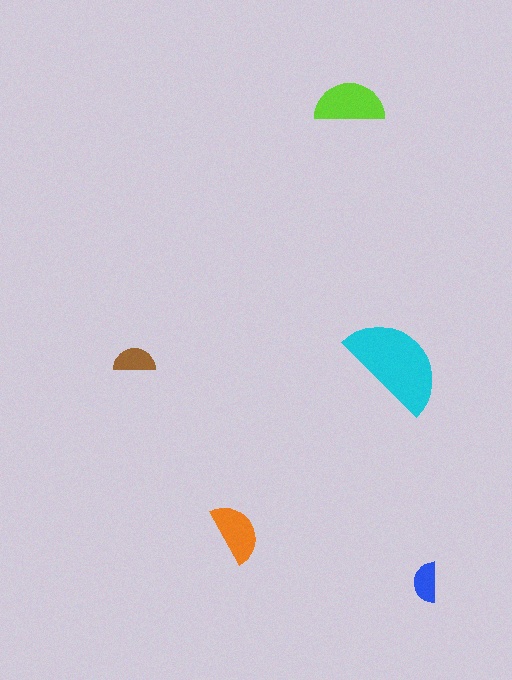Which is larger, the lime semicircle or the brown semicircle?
The lime one.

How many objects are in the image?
There are 5 objects in the image.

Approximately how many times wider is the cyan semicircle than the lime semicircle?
About 1.5 times wider.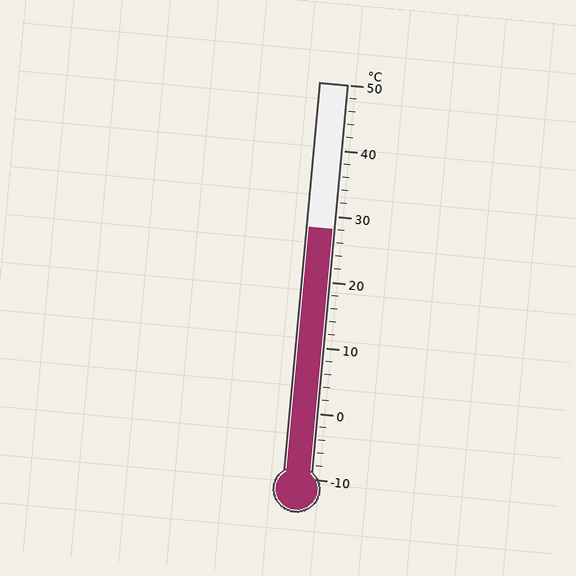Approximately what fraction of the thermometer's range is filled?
The thermometer is filled to approximately 65% of its range.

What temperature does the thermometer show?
The thermometer shows approximately 28°C.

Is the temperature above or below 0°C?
The temperature is above 0°C.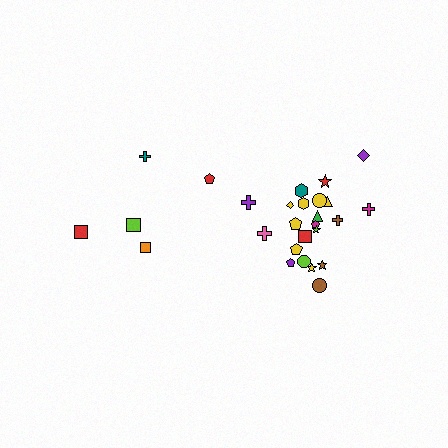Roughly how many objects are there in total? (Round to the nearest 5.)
Roughly 25 objects in total.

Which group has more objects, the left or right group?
The right group.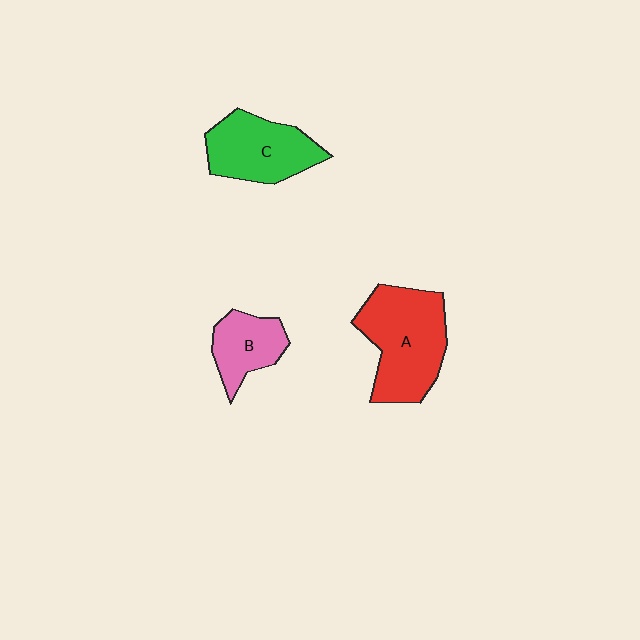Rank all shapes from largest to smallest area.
From largest to smallest: A (red), C (green), B (pink).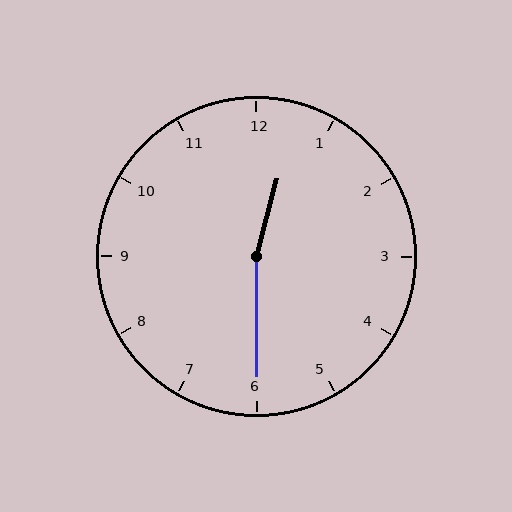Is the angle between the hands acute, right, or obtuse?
It is obtuse.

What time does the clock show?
12:30.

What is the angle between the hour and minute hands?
Approximately 165 degrees.